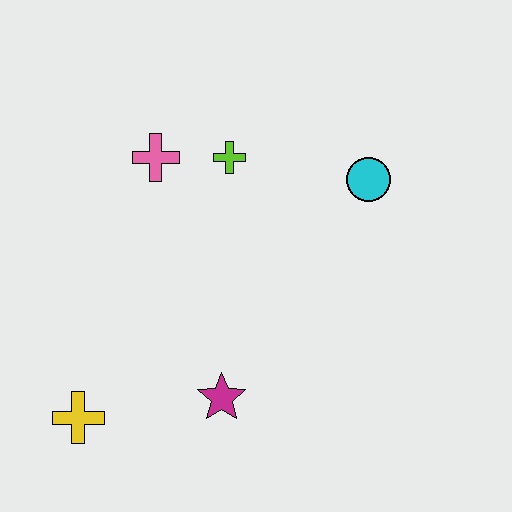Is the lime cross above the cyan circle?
Yes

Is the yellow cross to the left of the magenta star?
Yes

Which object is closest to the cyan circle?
The lime cross is closest to the cyan circle.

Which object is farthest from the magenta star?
The cyan circle is farthest from the magenta star.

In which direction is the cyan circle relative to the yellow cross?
The cyan circle is to the right of the yellow cross.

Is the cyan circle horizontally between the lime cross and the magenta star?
No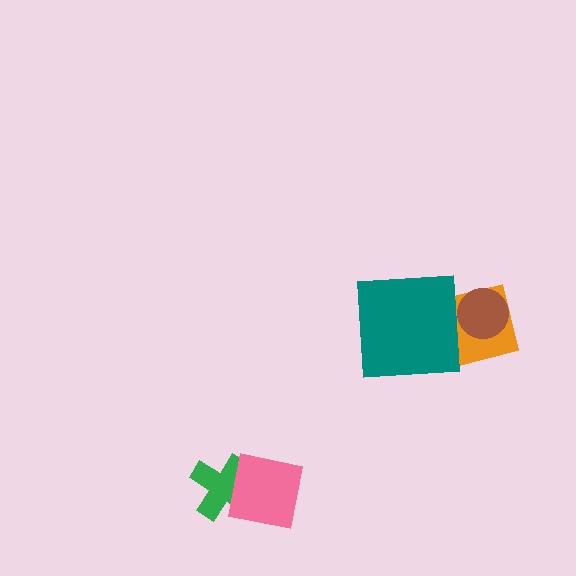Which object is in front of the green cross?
The pink square is in front of the green cross.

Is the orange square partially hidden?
Yes, it is partially covered by another shape.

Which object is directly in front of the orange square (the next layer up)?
The brown circle is directly in front of the orange square.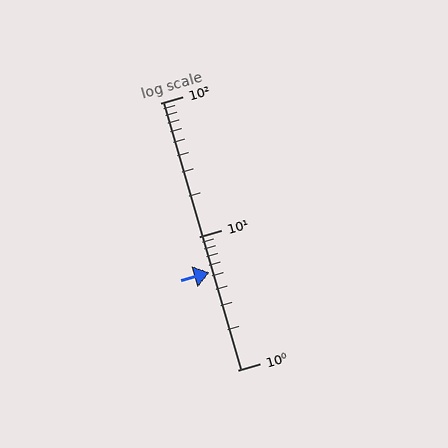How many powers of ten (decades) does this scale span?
The scale spans 2 decades, from 1 to 100.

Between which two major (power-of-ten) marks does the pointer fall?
The pointer is between 1 and 10.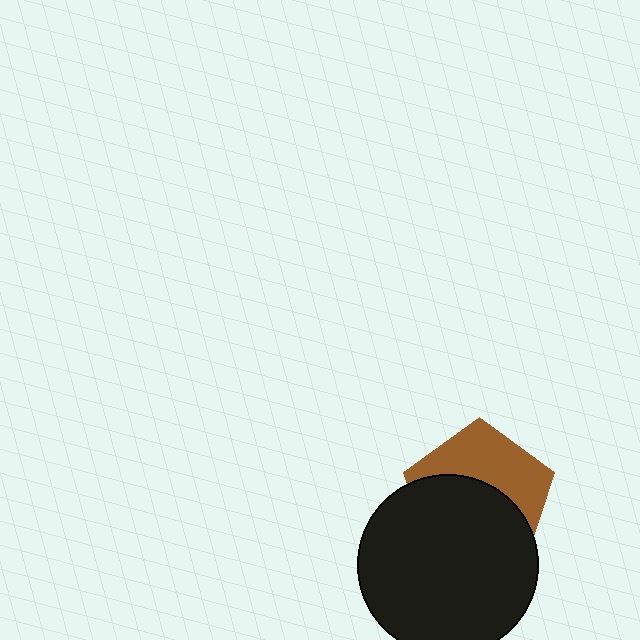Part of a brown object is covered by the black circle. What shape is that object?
It is a pentagon.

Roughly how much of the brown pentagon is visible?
A small part of it is visible (roughly 44%).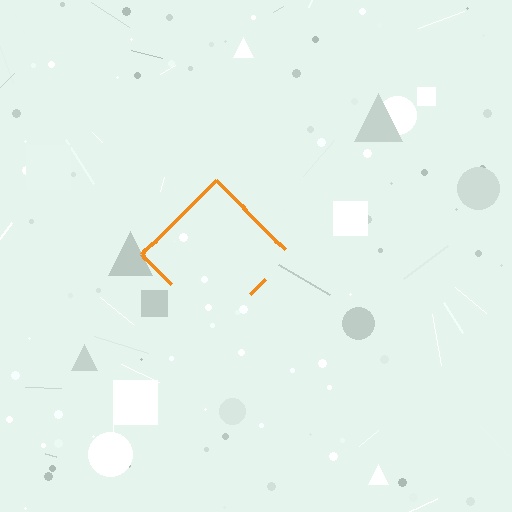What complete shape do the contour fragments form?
The contour fragments form a diamond.